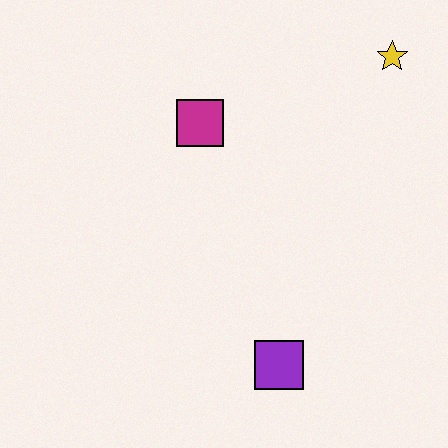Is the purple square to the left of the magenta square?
No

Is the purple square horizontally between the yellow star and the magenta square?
Yes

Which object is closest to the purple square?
The magenta square is closest to the purple square.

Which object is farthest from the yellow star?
The purple square is farthest from the yellow star.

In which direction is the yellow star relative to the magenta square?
The yellow star is to the right of the magenta square.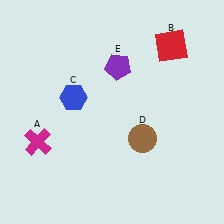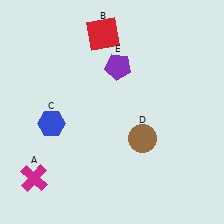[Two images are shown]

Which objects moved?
The objects that moved are: the magenta cross (A), the red square (B), the blue hexagon (C).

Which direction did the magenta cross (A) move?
The magenta cross (A) moved down.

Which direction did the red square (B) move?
The red square (B) moved left.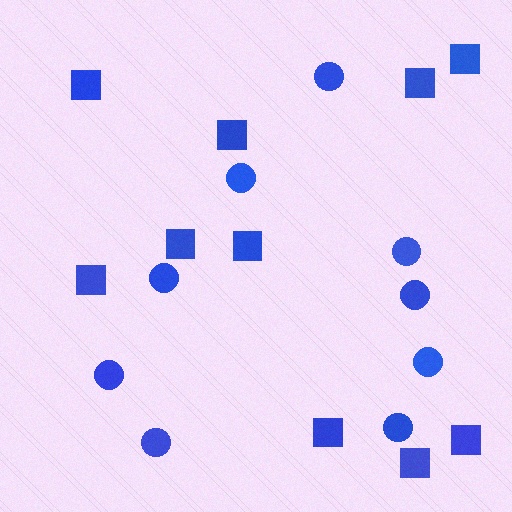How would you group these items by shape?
There are 2 groups: one group of circles (9) and one group of squares (10).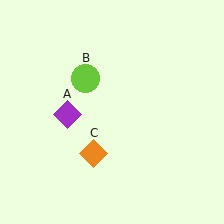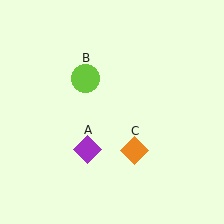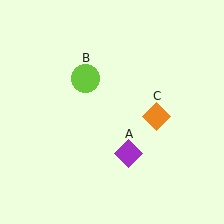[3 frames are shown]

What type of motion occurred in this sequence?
The purple diamond (object A), orange diamond (object C) rotated counterclockwise around the center of the scene.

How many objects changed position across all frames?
2 objects changed position: purple diamond (object A), orange diamond (object C).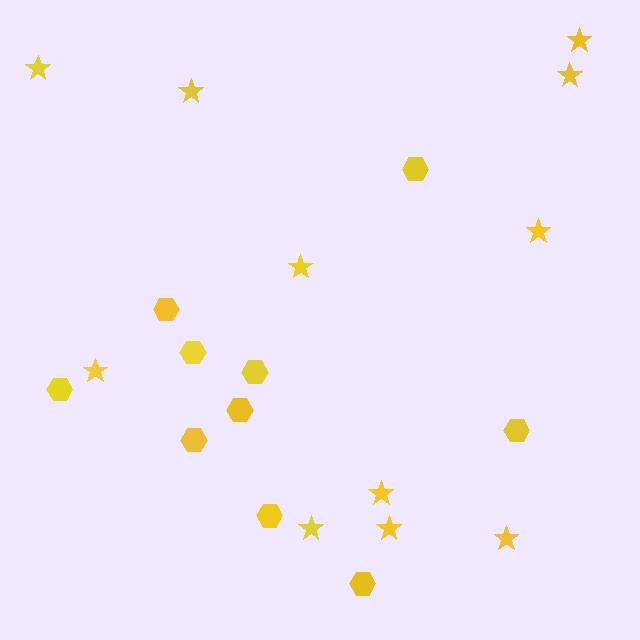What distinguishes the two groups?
There are 2 groups: one group of stars (11) and one group of hexagons (10).